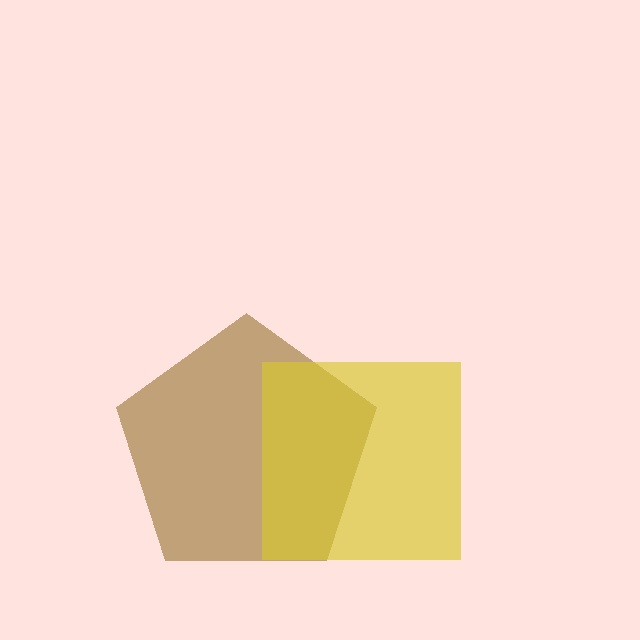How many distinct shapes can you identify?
There are 2 distinct shapes: a brown pentagon, a yellow square.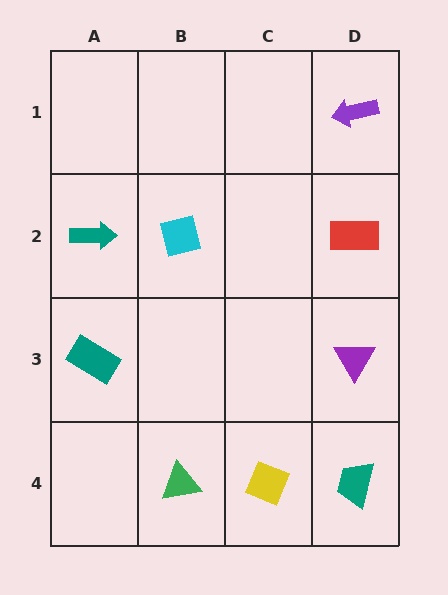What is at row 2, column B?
A cyan square.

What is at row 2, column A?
A teal arrow.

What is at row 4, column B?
A green triangle.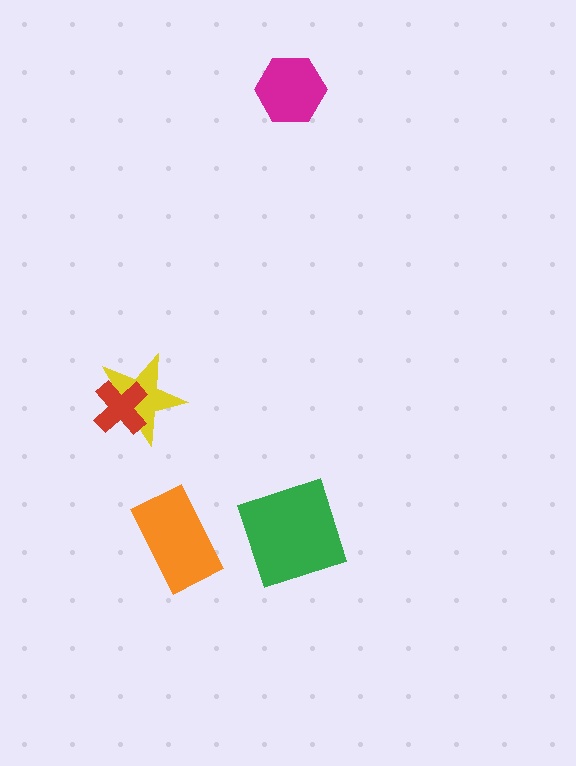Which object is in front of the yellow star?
The red cross is in front of the yellow star.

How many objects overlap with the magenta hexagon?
0 objects overlap with the magenta hexagon.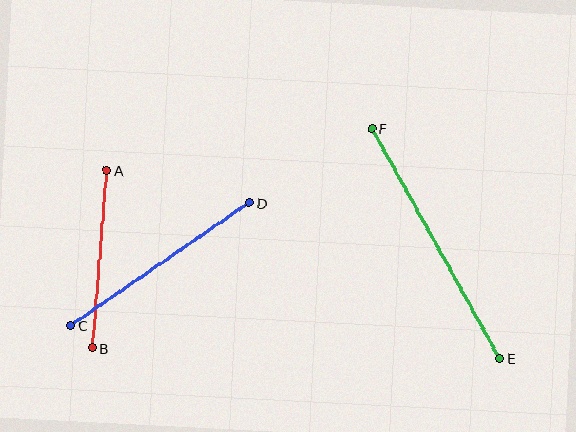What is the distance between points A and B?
The distance is approximately 178 pixels.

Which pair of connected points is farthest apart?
Points E and F are farthest apart.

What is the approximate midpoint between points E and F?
The midpoint is at approximately (436, 244) pixels.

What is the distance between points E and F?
The distance is approximately 263 pixels.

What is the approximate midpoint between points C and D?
The midpoint is at approximately (160, 264) pixels.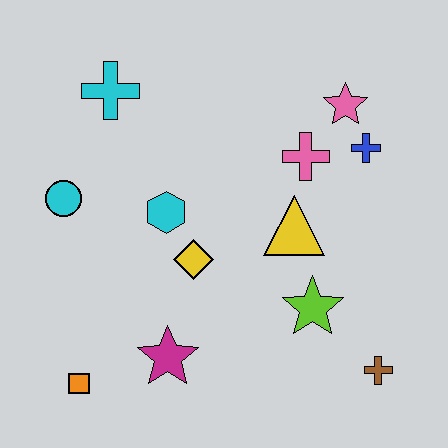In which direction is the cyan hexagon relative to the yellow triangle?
The cyan hexagon is to the left of the yellow triangle.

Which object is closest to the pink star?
The blue cross is closest to the pink star.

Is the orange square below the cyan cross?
Yes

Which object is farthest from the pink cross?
The orange square is farthest from the pink cross.